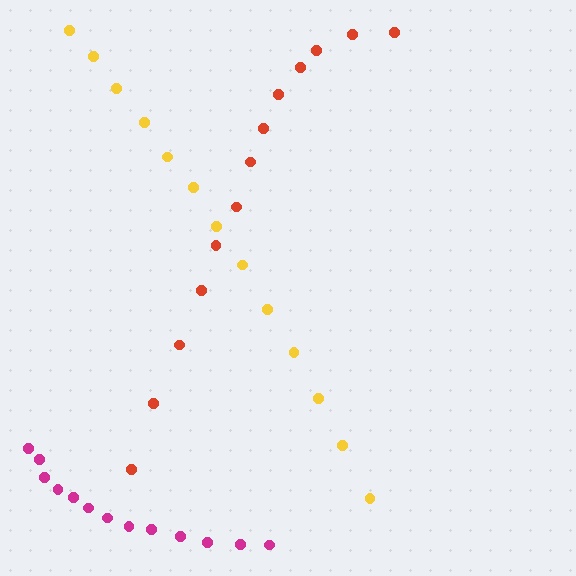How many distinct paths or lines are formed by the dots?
There are 3 distinct paths.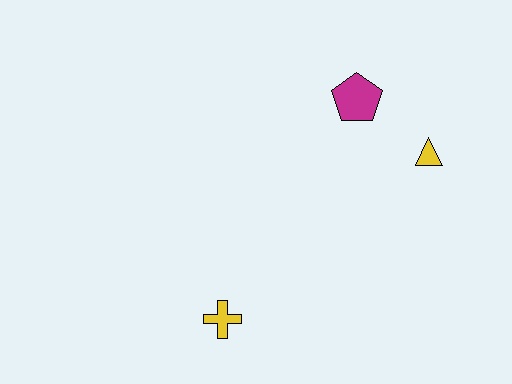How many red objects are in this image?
There are no red objects.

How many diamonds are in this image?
There are no diamonds.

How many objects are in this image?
There are 3 objects.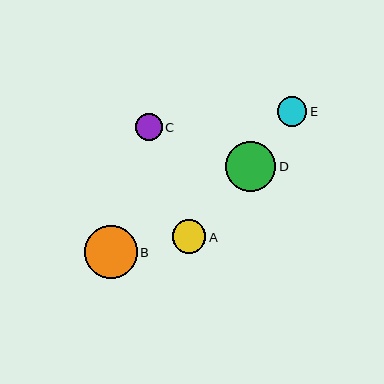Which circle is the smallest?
Circle C is the smallest with a size of approximately 27 pixels.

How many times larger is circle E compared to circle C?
Circle E is approximately 1.1 times the size of circle C.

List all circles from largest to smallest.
From largest to smallest: B, D, A, E, C.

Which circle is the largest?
Circle B is the largest with a size of approximately 53 pixels.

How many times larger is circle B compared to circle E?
Circle B is approximately 1.8 times the size of circle E.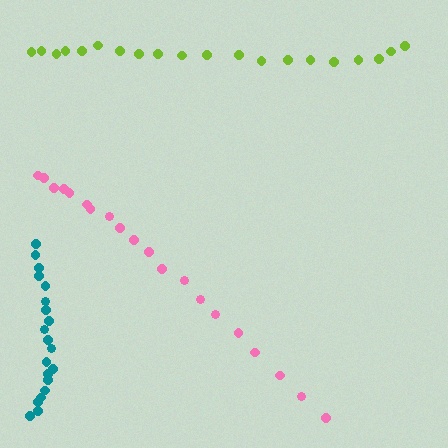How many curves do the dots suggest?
There are 3 distinct paths.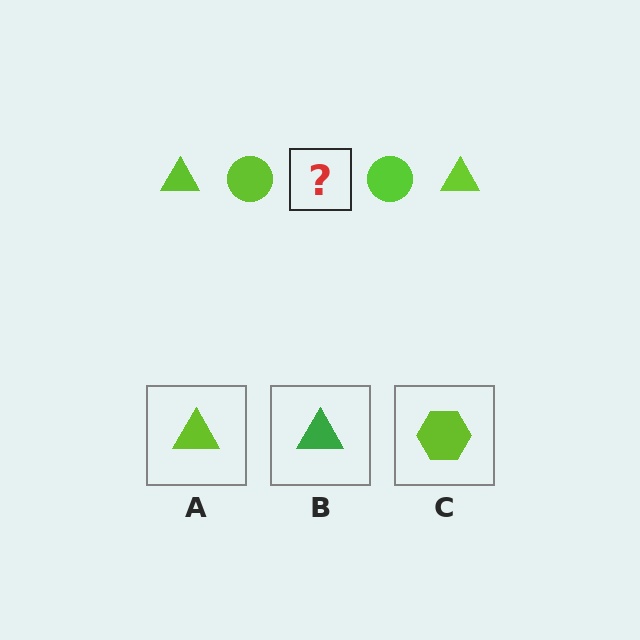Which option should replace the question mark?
Option A.